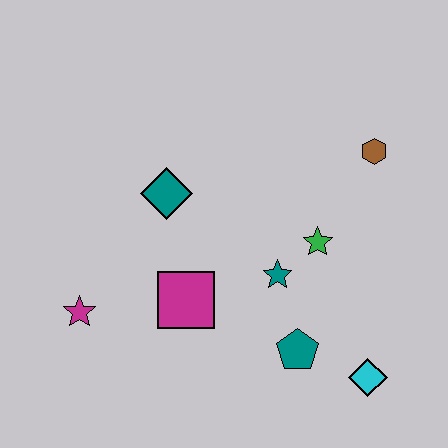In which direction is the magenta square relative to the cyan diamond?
The magenta square is to the left of the cyan diamond.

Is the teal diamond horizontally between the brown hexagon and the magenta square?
No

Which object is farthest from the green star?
The magenta star is farthest from the green star.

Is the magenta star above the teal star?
No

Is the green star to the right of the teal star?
Yes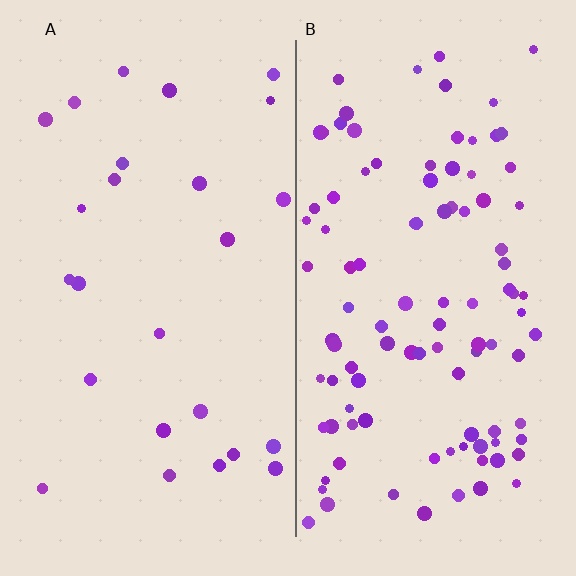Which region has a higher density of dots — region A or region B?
B (the right).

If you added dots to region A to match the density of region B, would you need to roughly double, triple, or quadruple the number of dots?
Approximately quadruple.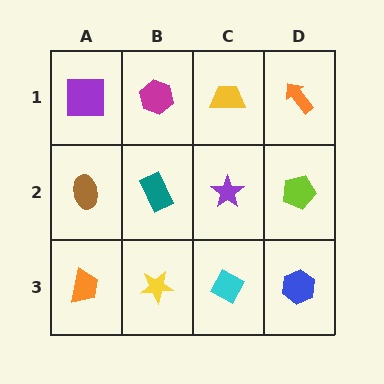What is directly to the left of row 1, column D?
A yellow trapezoid.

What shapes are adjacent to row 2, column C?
A yellow trapezoid (row 1, column C), a cyan diamond (row 3, column C), a teal rectangle (row 2, column B), a lime pentagon (row 2, column D).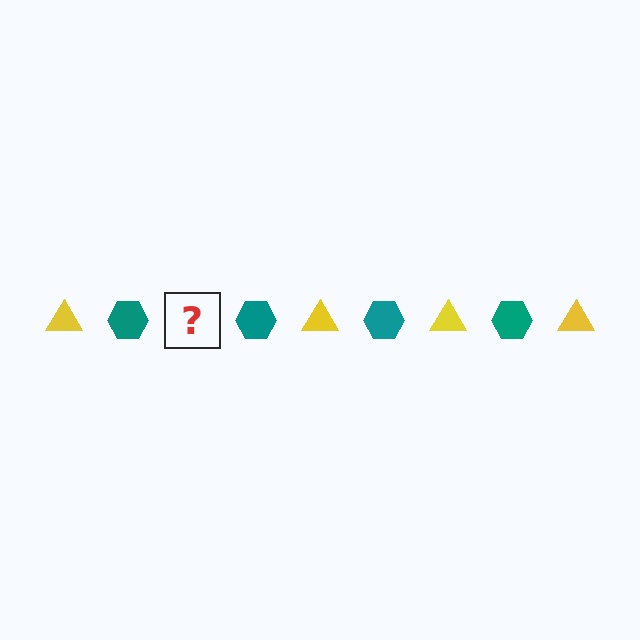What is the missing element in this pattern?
The missing element is a yellow triangle.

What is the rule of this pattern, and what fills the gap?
The rule is that the pattern alternates between yellow triangle and teal hexagon. The gap should be filled with a yellow triangle.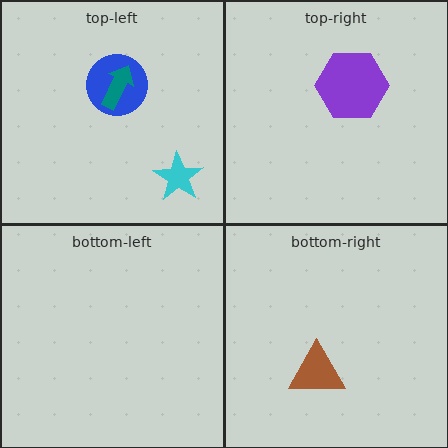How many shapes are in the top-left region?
3.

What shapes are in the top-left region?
The cyan star, the blue circle, the teal arrow.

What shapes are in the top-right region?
The purple hexagon.